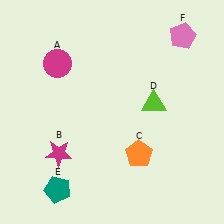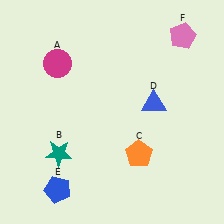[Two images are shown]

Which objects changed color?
B changed from magenta to teal. D changed from lime to blue. E changed from teal to blue.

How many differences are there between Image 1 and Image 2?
There are 3 differences between the two images.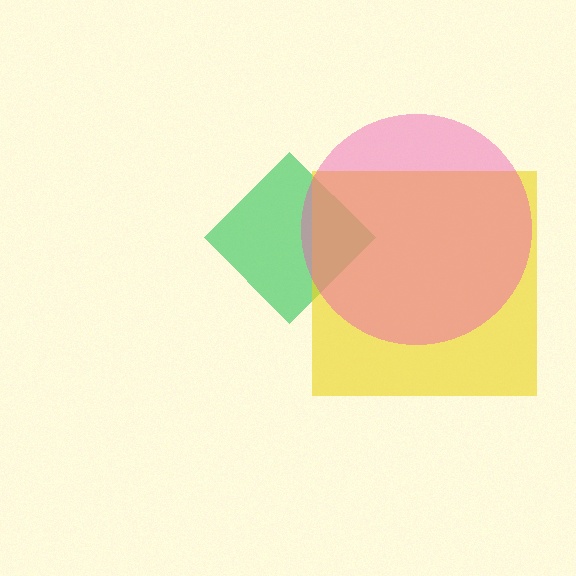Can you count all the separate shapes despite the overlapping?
Yes, there are 3 separate shapes.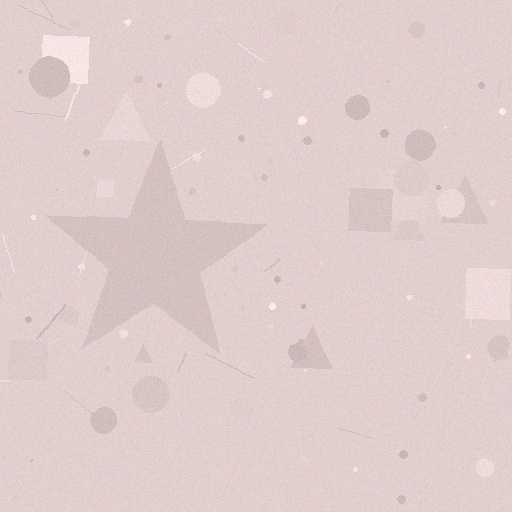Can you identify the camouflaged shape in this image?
The camouflaged shape is a star.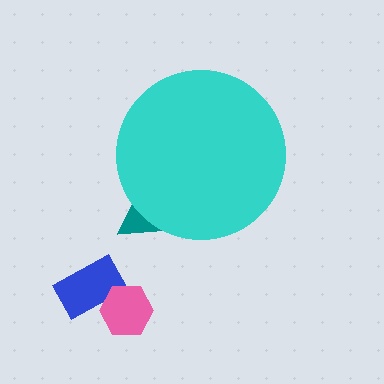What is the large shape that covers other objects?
A cyan circle.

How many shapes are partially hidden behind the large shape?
1 shape is partially hidden.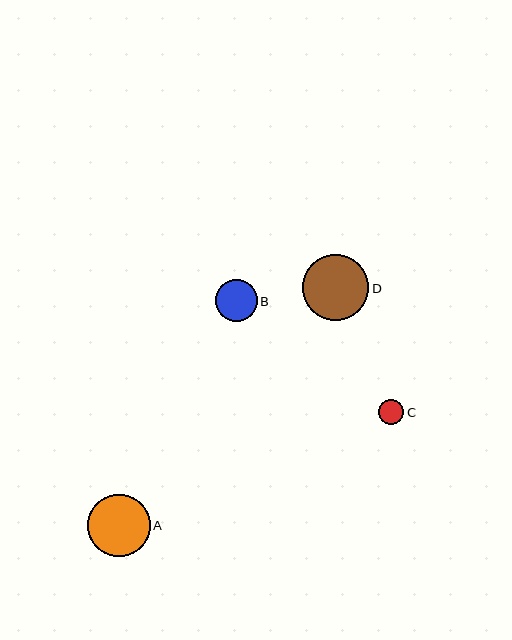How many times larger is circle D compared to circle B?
Circle D is approximately 1.6 times the size of circle B.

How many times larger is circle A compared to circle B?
Circle A is approximately 1.5 times the size of circle B.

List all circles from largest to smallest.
From largest to smallest: D, A, B, C.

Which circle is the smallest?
Circle C is the smallest with a size of approximately 26 pixels.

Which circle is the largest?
Circle D is the largest with a size of approximately 66 pixels.